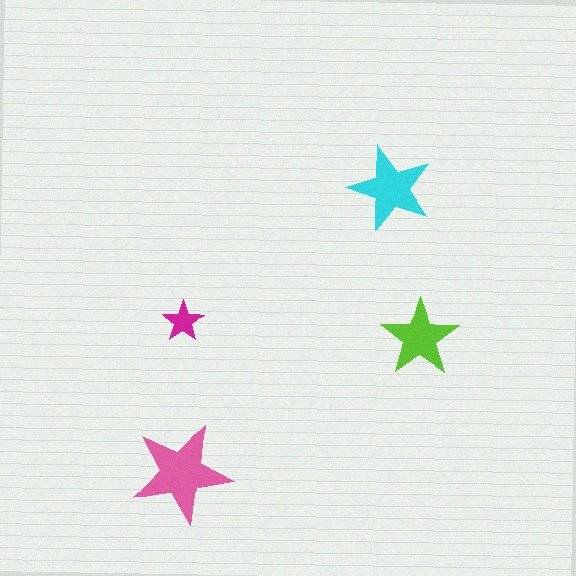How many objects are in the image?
There are 4 objects in the image.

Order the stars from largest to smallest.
the pink one, the cyan one, the lime one, the magenta one.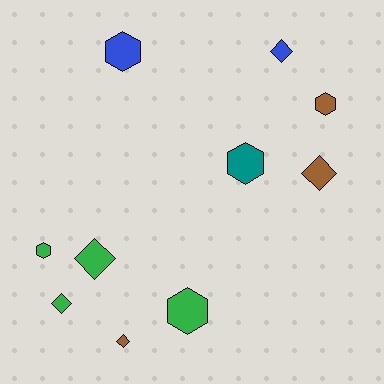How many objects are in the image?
There are 10 objects.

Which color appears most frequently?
Green, with 4 objects.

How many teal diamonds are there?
There are no teal diamonds.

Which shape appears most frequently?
Diamond, with 5 objects.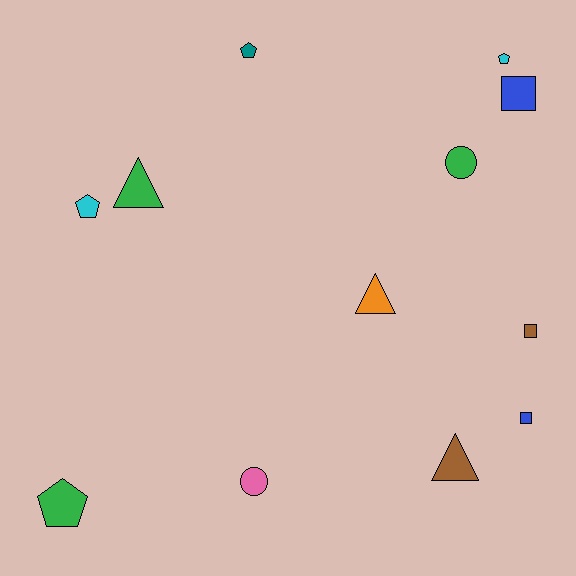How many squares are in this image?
There are 3 squares.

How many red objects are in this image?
There are no red objects.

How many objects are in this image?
There are 12 objects.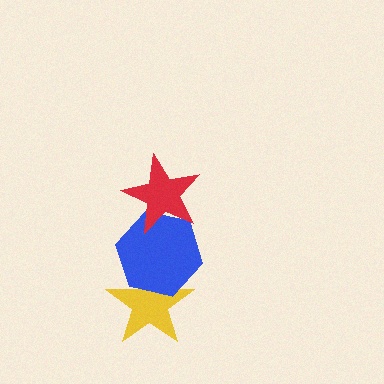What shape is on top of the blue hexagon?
The red star is on top of the blue hexagon.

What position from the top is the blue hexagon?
The blue hexagon is 2nd from the top.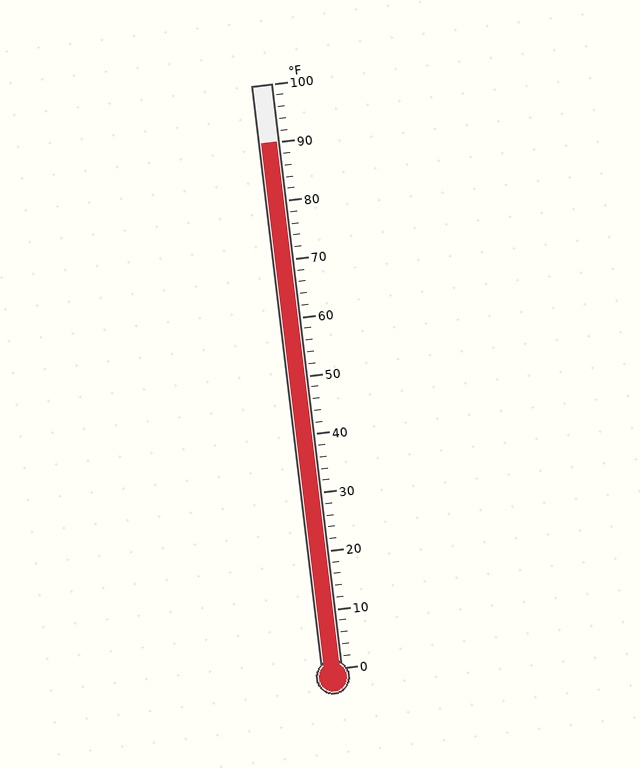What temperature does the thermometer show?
The thermometer shows approximately 90°F.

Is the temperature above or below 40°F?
The temperature is above 40°F.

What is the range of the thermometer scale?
The thermometer scale ranges from 0°F to 100°F.